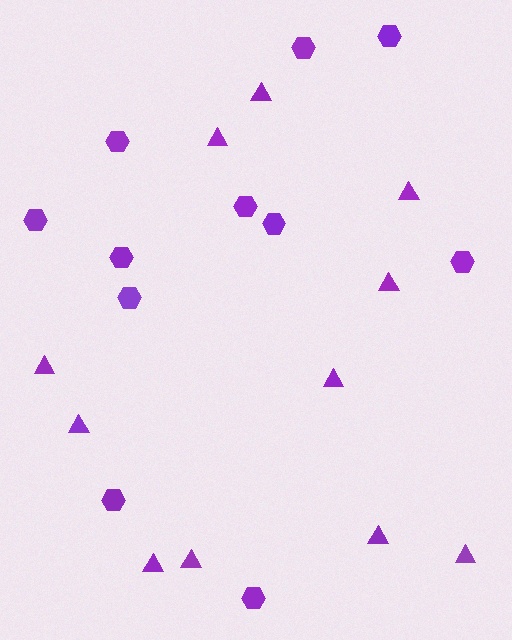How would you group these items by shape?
There are 2 groups: one group of hexagons (11) and one group of triangles (11).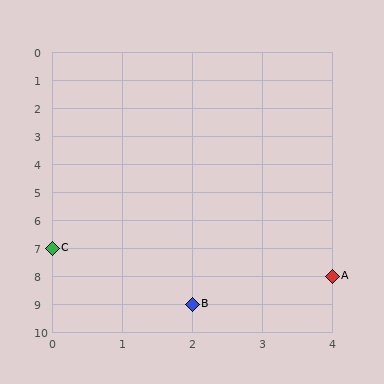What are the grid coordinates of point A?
Point A is at grid coordinates (4, 8).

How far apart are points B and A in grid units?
Points B and A are 2 columns and 1 row apart (about 2.2 grid units diagonally).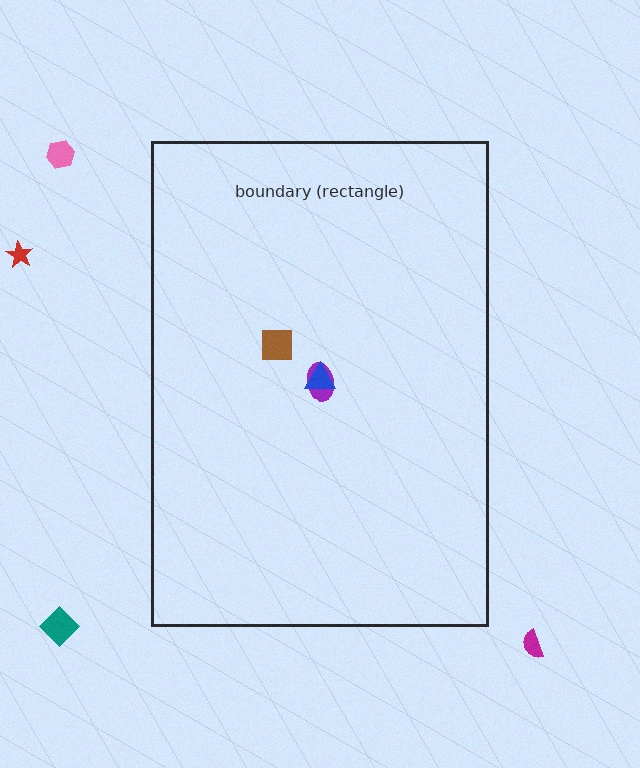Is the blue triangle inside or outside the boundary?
Inside.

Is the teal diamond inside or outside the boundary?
Outside.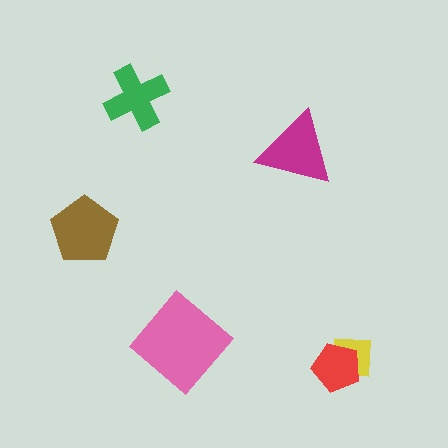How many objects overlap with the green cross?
0 objects overlap with the green cross.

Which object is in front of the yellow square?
The red pentagon is in front of the yellow square.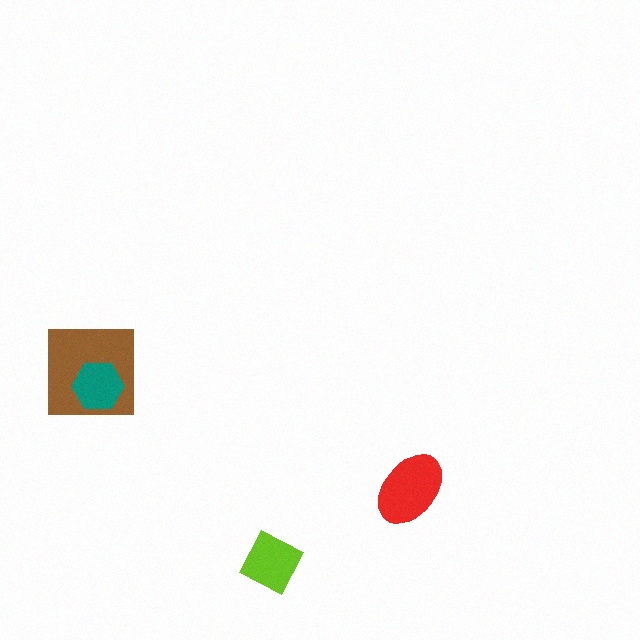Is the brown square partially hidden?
Yes, it is partially covered by another shape.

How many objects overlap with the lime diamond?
0 objects overlap with the lime diamond.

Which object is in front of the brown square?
The teal hexagon is in front of the brown square.